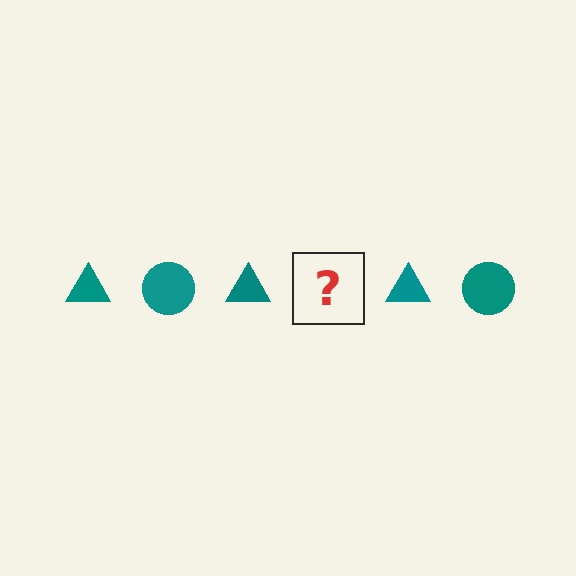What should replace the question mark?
The question mark should be replaced with a teal circle.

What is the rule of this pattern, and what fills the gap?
The rule is that the pattern cycles through triangle, circle shapes in teal. The gap should be filled with a teal circle.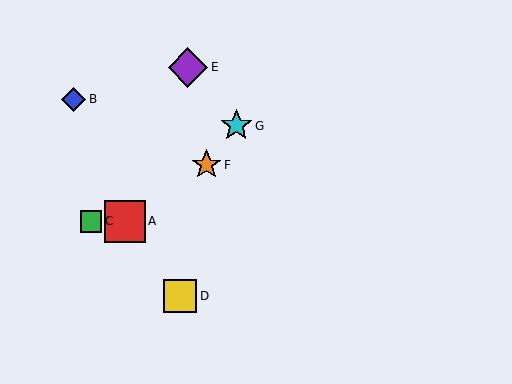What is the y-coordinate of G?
Object G is at y≈126.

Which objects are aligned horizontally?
Objects A, C are aligned horizontally.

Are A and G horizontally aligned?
No, A is at y≈221 and G is at y≈126.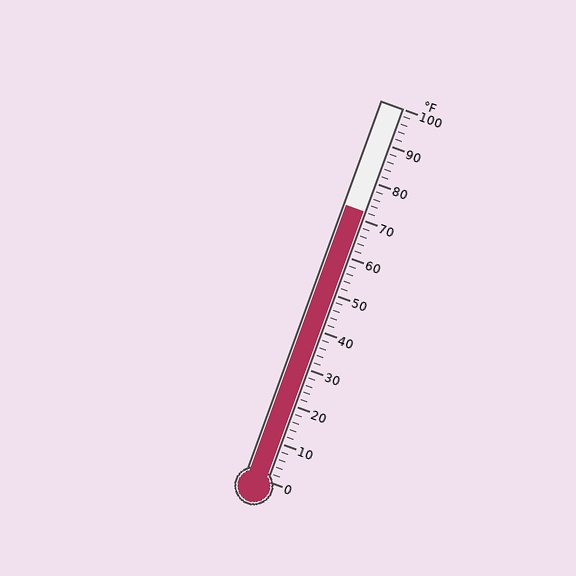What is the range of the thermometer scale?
The thermometer scale ranges from 0°F to 100°F.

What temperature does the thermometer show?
The thermometer shows approximately 72°F.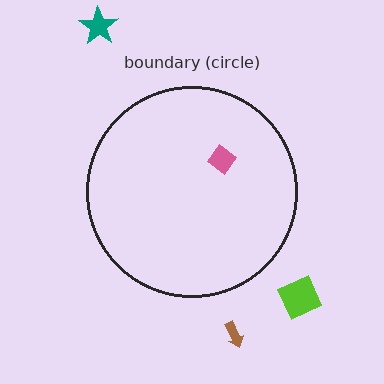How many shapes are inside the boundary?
1 inside, 3 outside.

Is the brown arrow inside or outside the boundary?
Outside.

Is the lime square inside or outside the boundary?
Outside.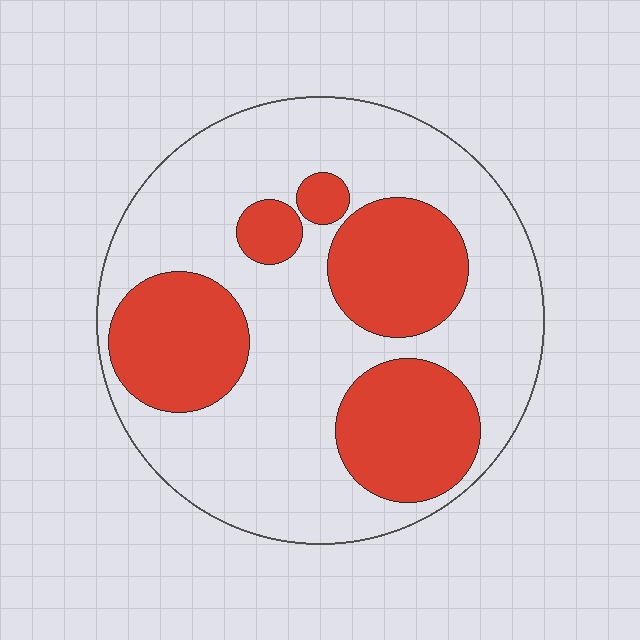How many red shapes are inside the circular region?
5.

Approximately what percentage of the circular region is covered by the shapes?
Approximately 35%.